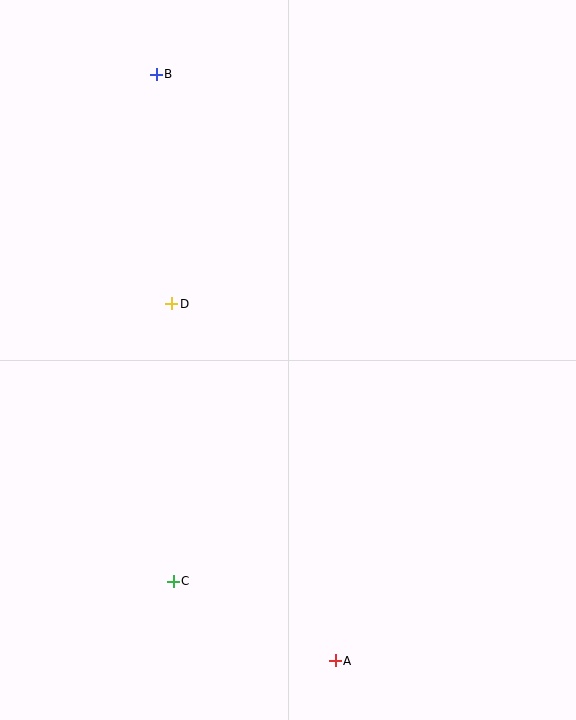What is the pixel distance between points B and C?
The distance between B and C is 507 pixels.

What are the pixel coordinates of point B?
Point B is at (156, 74).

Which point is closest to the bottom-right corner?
Point A is closest to the bottom-right corner.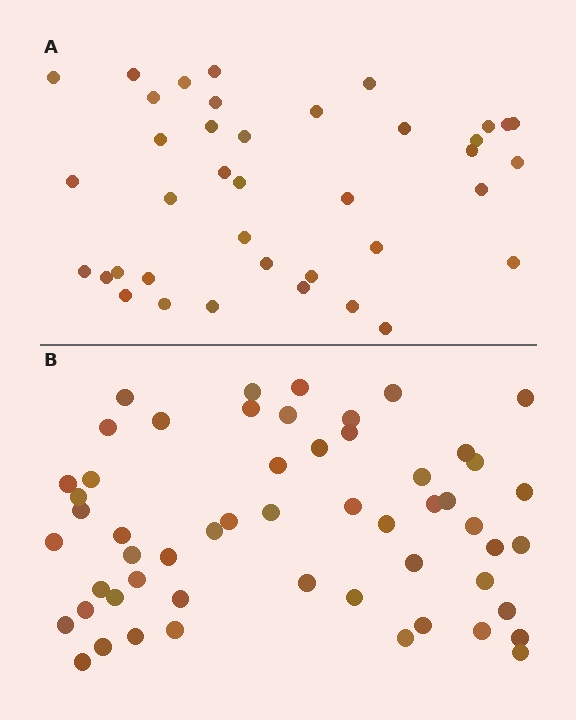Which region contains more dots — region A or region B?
Region B (the bottom region) has more dots.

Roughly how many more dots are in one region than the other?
Region B has approximately 15 more dots than region A.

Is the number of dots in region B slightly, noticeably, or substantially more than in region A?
Region B has noticeably more, but not dramatically so. The ratio is roughly 1.4 to 1.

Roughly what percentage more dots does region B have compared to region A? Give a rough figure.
About 40% more.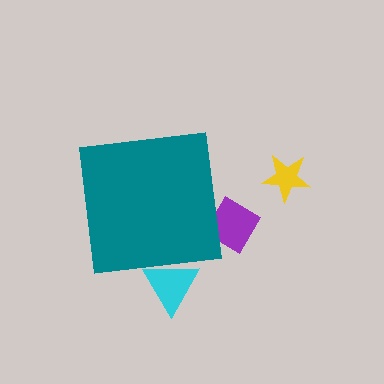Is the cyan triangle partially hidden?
Yes, the cyan triangle is partially hidden behind the teal square.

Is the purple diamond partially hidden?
Yes, the purple diamond is partially hidden behind the teal square.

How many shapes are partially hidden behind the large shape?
2 shapes are partially hidden.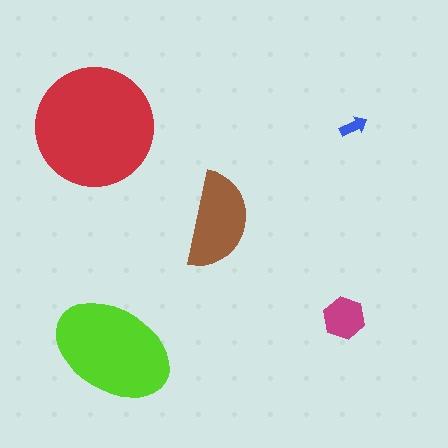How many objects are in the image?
There are 5 objects in the image.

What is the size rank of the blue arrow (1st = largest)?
5th.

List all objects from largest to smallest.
The red circle, the lime ellipse, the brown semicircle, the magenta hexagon, the blue arrow.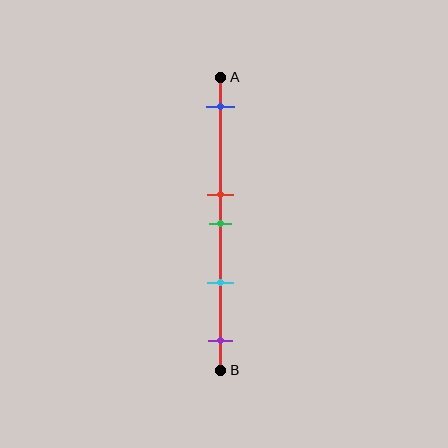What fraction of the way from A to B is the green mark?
The green mark is approximately 50% (0.5) of the way from A to B.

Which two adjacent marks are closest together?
The red and green marks are the closest adjacent pair.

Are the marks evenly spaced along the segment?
No, the marks are not evenly spaced.